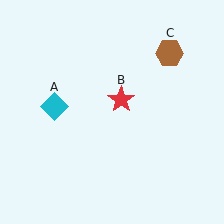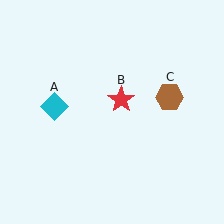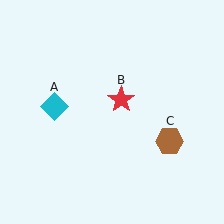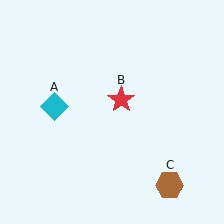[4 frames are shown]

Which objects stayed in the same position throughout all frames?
Cyan diamond (object A) and red star (object B) remained stationary.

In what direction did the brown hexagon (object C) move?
The brown hexagon (object C) moved down.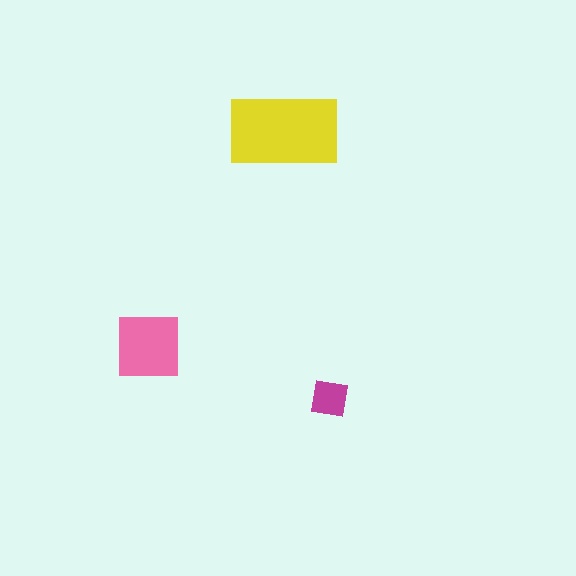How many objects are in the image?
There are 3 objects in the image.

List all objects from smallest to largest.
The magenta square, the pink square, the yellow rectangle.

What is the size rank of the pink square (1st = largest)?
2nd.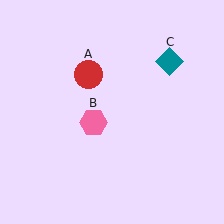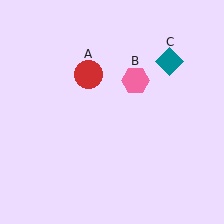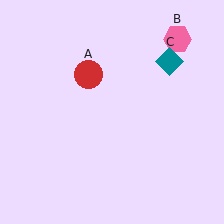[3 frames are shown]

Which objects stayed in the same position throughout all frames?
Red circle (object A) and teal diamond (object C) remained stationary.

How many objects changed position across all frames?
1 object changed position: pink hexagon (object B).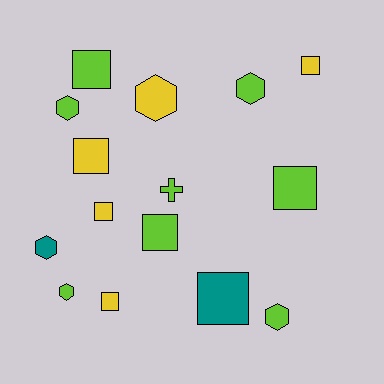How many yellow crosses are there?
There are no yellow crosses.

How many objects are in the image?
There are 15 objects.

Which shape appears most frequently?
Square, with 8 objects.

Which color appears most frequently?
Lime, with 8 objects.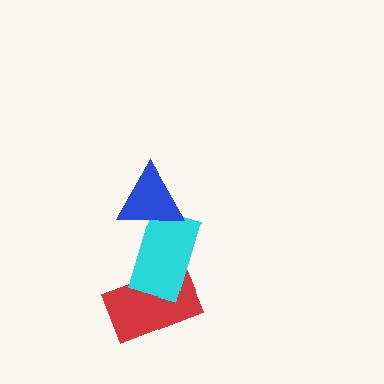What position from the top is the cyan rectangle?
The cyan rectangle is 2nd from the top.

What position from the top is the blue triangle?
The blue triangle is 1st from the top.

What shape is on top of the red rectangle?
The cyan rectangle is on top of the red rectangle.